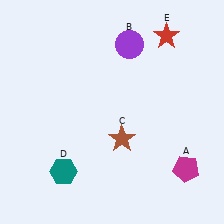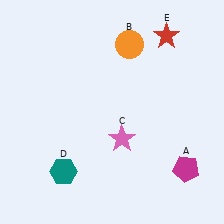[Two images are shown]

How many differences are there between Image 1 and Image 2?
There are 2 differences between the two images.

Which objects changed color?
B changed from purple to orange. C changed from brown to pink.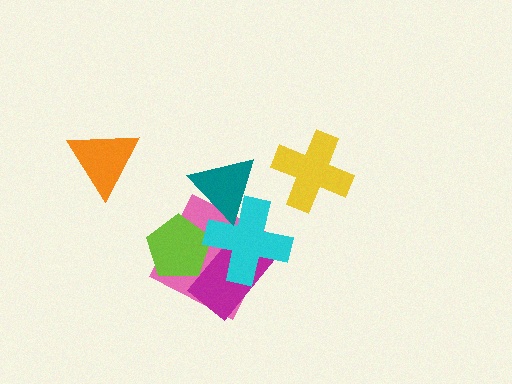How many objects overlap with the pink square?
4 objects overlap with the pink square.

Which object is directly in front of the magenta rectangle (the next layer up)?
The lime pentagon is directly in front of the magenta rectangle.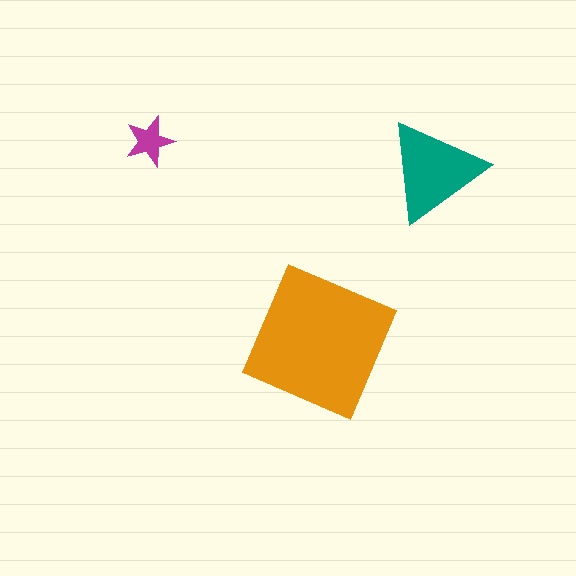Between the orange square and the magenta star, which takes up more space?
The orange square.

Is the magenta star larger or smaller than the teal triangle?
Smaller.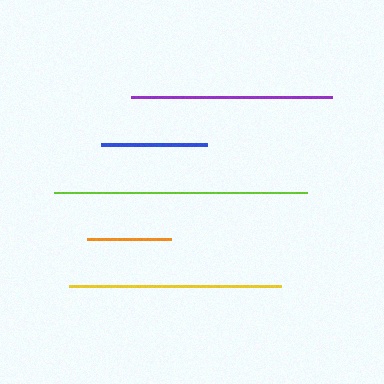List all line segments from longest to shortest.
From longest to shortest: lime, yellow, purple, blue, orange.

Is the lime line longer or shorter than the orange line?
The lime line is longer than the orange line.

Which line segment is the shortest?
The orange line is the shortest at approximately 84 pixels.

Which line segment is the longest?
The lime line is the longest at approximately 254 pixels.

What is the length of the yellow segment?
The yellow segment is approximately 212 pixels long.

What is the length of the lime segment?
The lime segment is approximately 254 pixels long.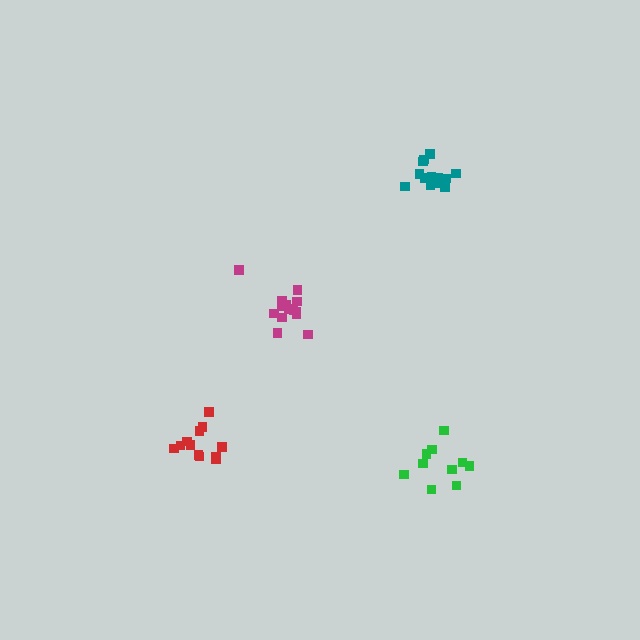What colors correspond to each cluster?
The clusters are colored: teal, magenta, green, red.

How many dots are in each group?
Group 1: 13 dots, Group 2: 14 dots, Group 3: 10 dots, Group 4: 12 dots (49 total).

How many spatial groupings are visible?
There are 4 spatial groupings.